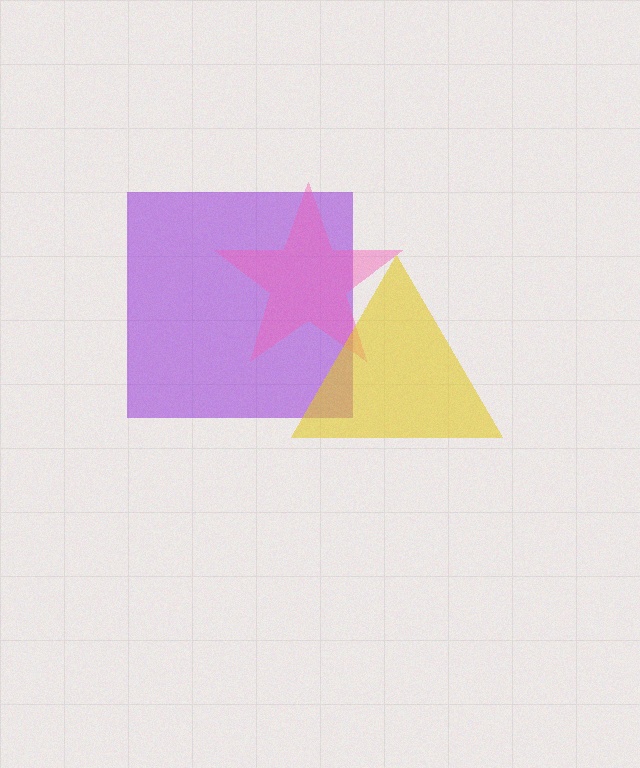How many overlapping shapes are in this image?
There are 3 overlapping shapes in the image.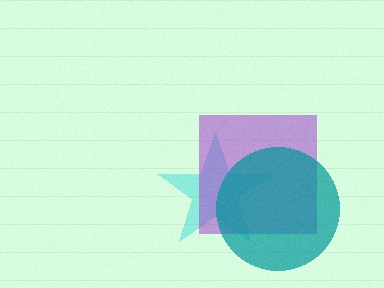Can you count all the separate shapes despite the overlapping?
Yes, there are 3 separate shapes.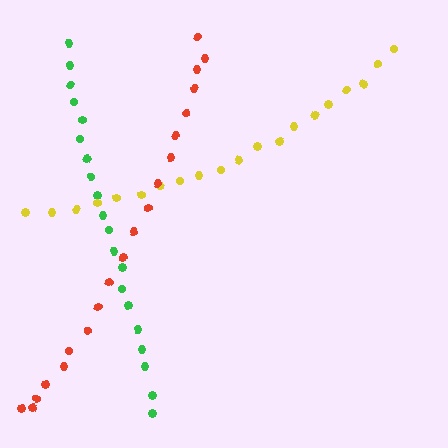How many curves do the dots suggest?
There are 3 distinct paths.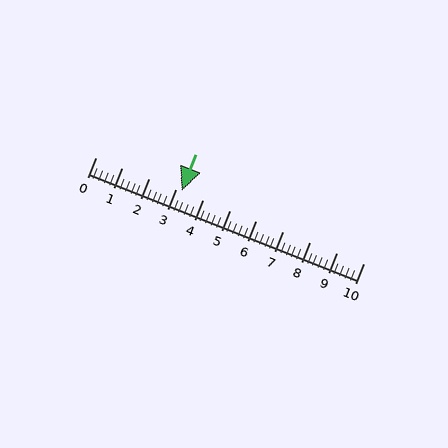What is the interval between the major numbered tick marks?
The major tick marks are spaced 1 units apart.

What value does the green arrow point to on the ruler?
The green arrow points to approximately 3.2.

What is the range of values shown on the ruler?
The ruler shows values from 0 to 10.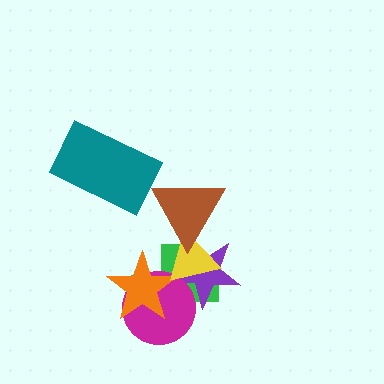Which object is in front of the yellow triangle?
The brown triangle is in front of the yellow triangle.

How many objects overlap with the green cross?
4 objects overlap with the green cross.